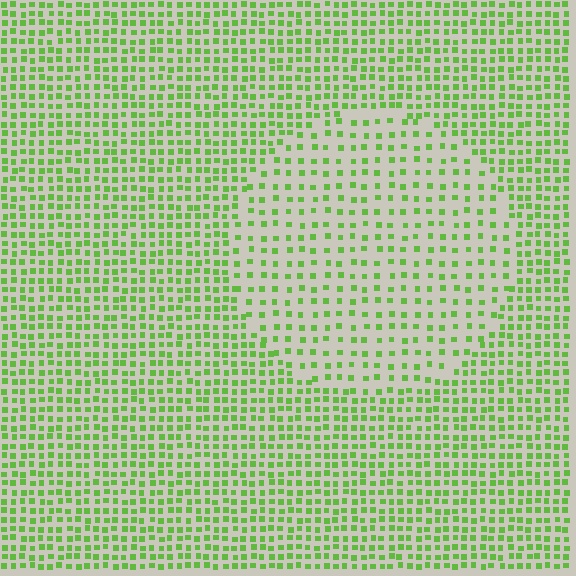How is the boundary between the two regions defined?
The boundary is defined by a change in element density (approximately 1.9x ratio). All elements are the same color, size, and shape.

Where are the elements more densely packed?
The elements are more densely packed outside the circle boundary.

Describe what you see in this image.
The image contains small lime elements arranged at two different densities. A circle-shaped region is visible where the elements are less densely packed than the surrounding area.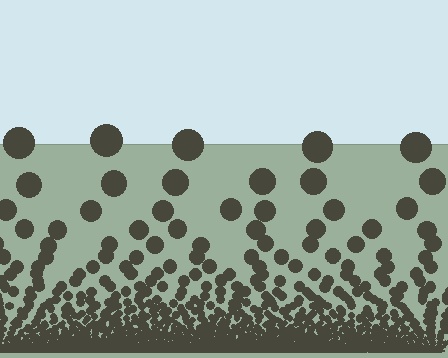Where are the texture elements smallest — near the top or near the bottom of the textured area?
Near the bottom.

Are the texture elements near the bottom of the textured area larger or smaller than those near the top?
Smaller. The gradient is inverted — elements near the bottom are smaller and denser.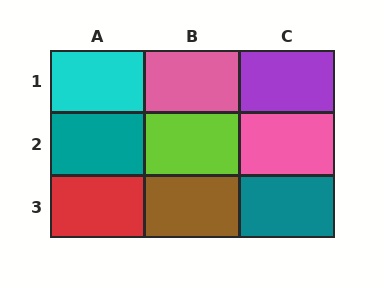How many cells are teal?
2 cells are teal.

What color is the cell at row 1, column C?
Purple.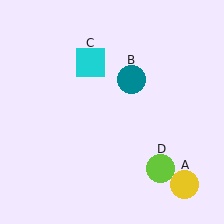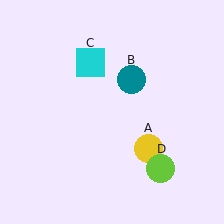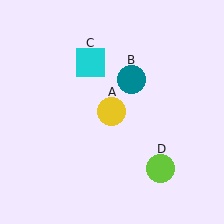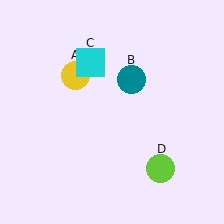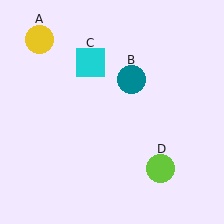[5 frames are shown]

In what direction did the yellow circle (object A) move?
The yellow circle (object A) moved up and to the left.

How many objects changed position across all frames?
1 object changed position: yellow circle (object A).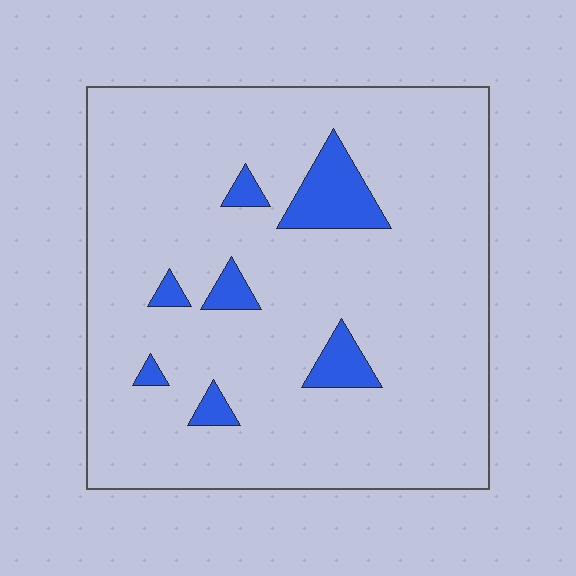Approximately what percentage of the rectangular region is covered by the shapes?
Approximately 10%.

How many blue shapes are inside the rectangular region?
7.